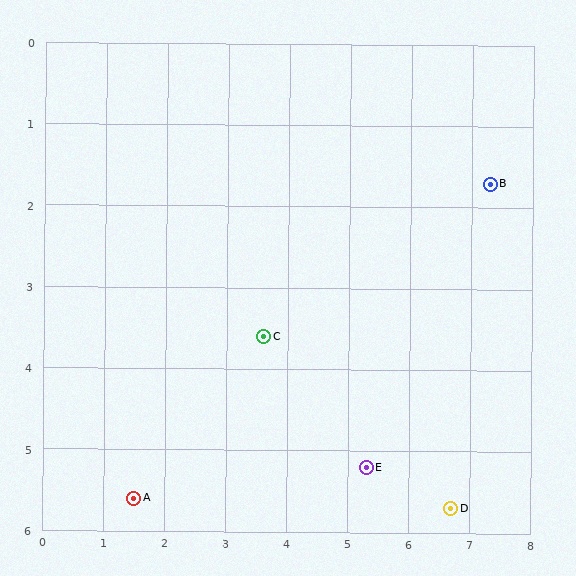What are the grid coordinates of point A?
Point A is at approximately (1.5, 5.6).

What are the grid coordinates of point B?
Point B is at approximately (7.3, 1.7).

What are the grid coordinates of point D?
Point D is at approximately (6.7, 5.7).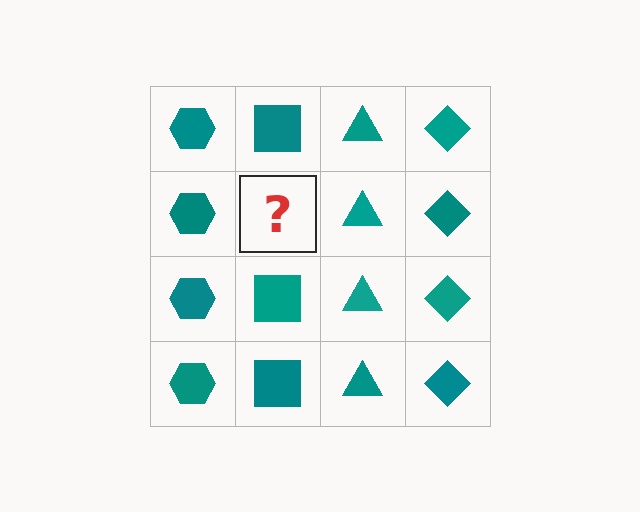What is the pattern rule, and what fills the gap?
The rule is that each column has a consistent shape. The gap should be filled with a teal square.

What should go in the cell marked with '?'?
The missing cell should contain a teal square.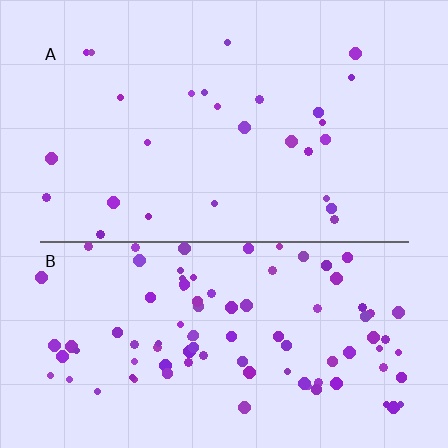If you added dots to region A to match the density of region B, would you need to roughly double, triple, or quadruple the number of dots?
Approximately quadruple.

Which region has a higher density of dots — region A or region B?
B (the bottom).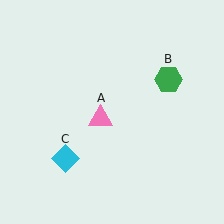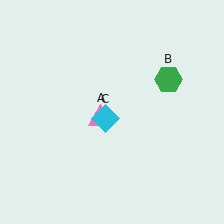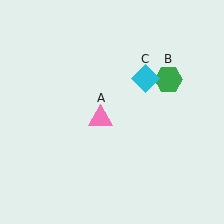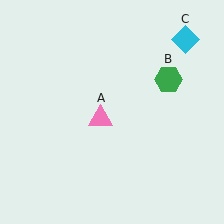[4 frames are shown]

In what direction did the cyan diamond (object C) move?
The cyan diamond (object C) moved up and to the right.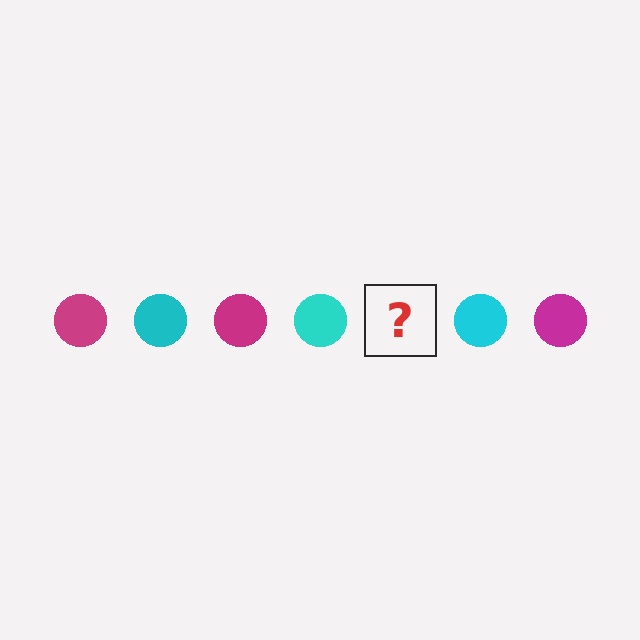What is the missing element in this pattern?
The missing element is a magenta circle.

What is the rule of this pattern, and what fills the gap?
The rule is that the pattern cycles through magenta, cyan circles. The gap should be filled with a magenta circle.